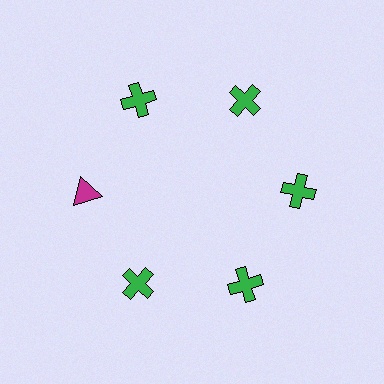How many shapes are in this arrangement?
There are 6 shapes arranged in a ring pattern.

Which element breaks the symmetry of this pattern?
The magenta triangle at roughly the 9 o'clock position breaks the symmetry. All other shapes are green crosses.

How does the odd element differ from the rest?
It differs in both color (magenta instead of green) and shape (triangle instead of cross).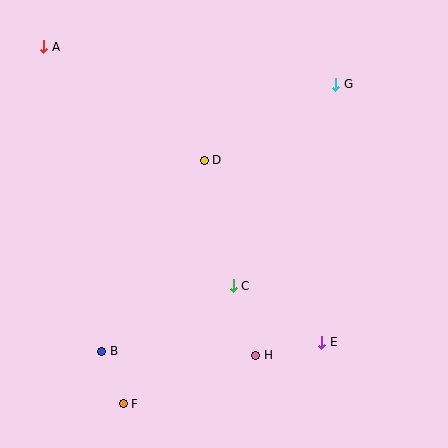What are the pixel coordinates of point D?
Point D is at (204, 160).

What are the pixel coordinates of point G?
Point G is at (336, 84).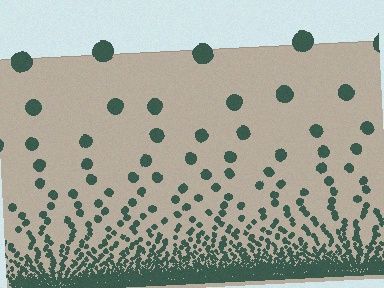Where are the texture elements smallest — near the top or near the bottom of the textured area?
Near the bottom.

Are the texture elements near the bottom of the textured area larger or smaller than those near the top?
Smaller. The gradient is inverted — elements near the bottom are smaller and denser.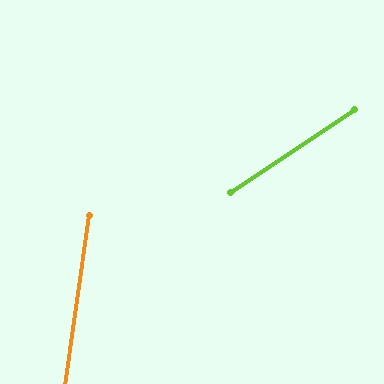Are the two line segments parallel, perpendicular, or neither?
Neither parallel nor perpendicular — they differ by about 48°.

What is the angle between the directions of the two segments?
Approximately 48 degrees.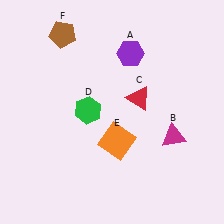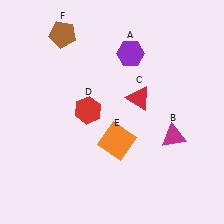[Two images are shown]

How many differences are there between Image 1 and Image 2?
There is 1 difference between the two images.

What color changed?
The hexagon (D) changed from green in Image 1 to red in Image 2.